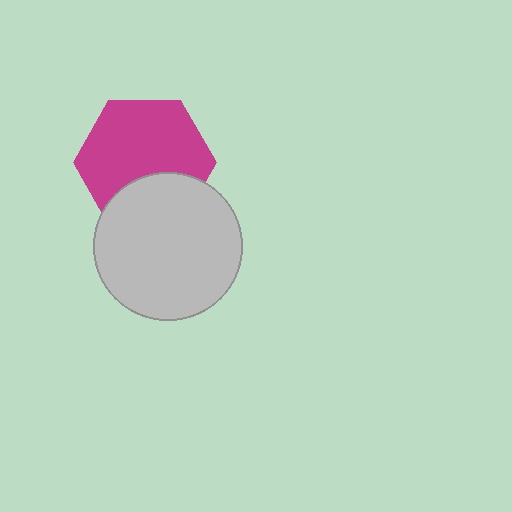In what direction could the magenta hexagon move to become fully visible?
The magenta hexagon could move up. That would shift it out from behind the light gray circle entirely.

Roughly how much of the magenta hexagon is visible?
Most of it is visible (roughly 70%).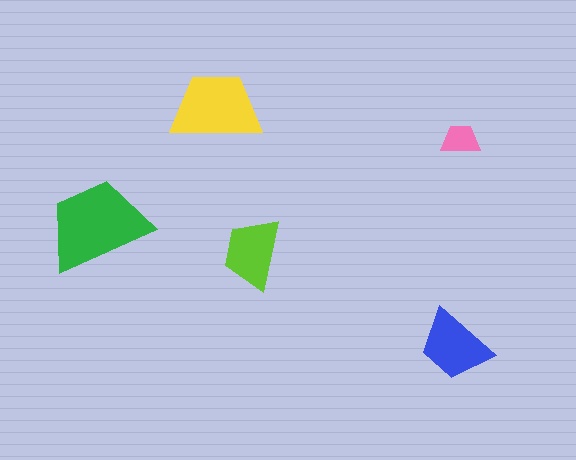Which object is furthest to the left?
The green trapezoid is leftmost.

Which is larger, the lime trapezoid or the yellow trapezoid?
The yellow one.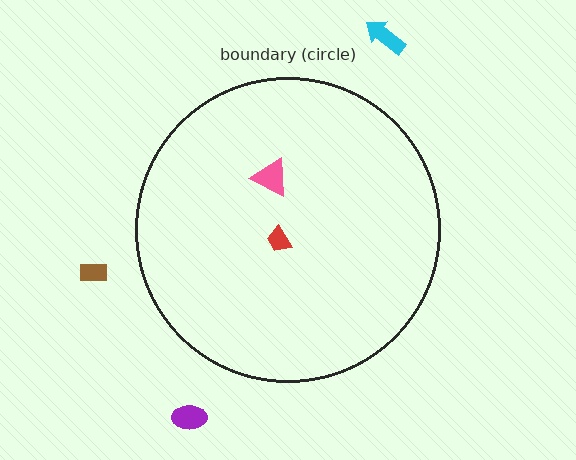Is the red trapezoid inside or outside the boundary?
Inside.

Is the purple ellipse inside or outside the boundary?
Outside.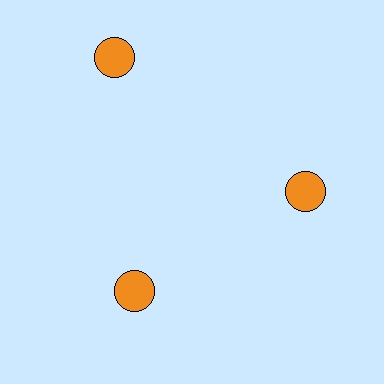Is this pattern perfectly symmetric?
No. The 3 orange circles are arranged in a ring, but one element near the 11 o'clock position is pushed outward from the center, breaking the 3-fold rotational symmetry.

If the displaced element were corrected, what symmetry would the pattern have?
It would have 3-fold rotational symmetry — the pattern would map onto itself every 120 degrees.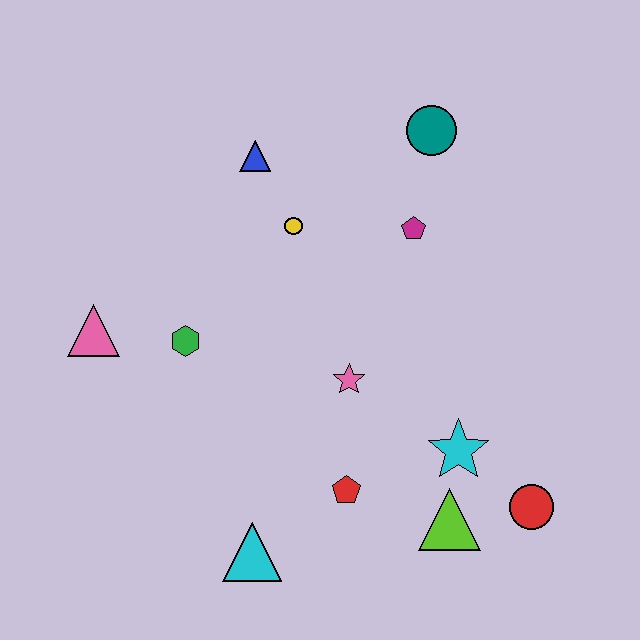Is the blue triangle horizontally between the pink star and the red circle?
No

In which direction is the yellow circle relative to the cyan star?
The yellow circle is above the cyan star.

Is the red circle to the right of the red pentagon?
Yes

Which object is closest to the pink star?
The red pentagon is closest to the pink star.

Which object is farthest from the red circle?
The pink triangle is farthest from the red circle.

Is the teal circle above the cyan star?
Yes